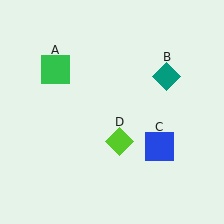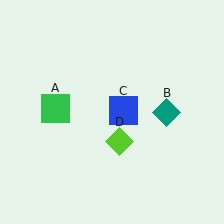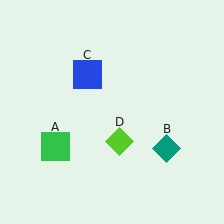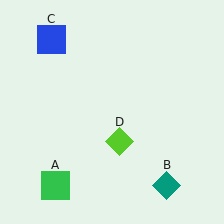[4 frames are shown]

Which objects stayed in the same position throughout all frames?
Lime diamond (object D) remained stationary.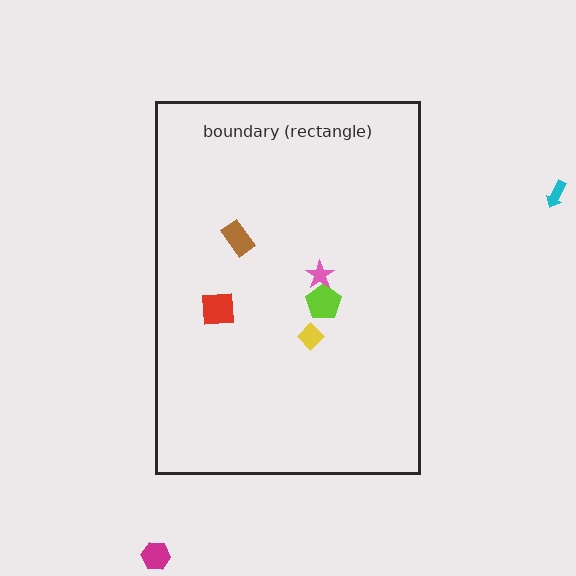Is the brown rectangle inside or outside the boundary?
Inside.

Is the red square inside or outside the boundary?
Inside.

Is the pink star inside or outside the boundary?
Inside.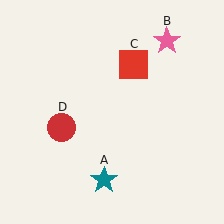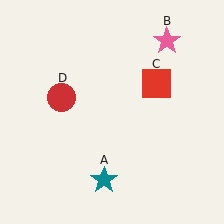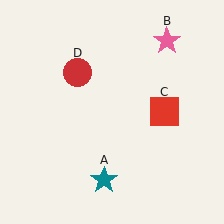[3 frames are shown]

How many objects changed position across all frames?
2 objects changed position: red square (object C), red circle (object D).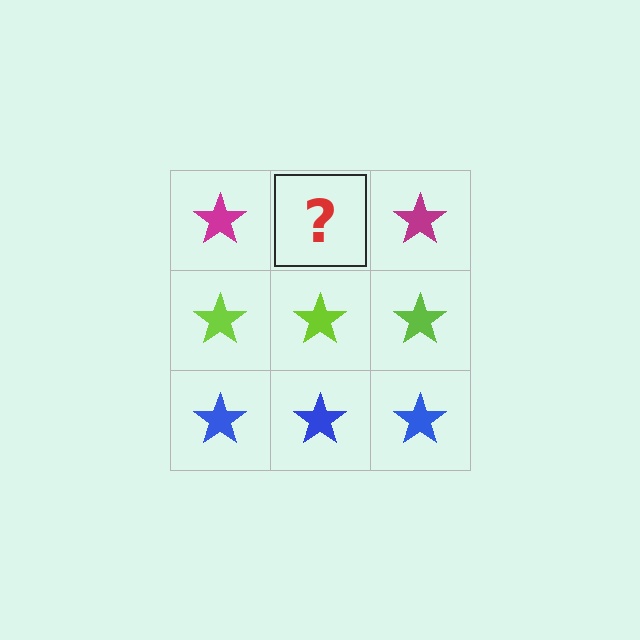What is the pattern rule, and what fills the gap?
The rule is that each row has a consistent color. The gap should be filled with a magenta star.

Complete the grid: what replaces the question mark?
The question mark should be replaced with a magenta star.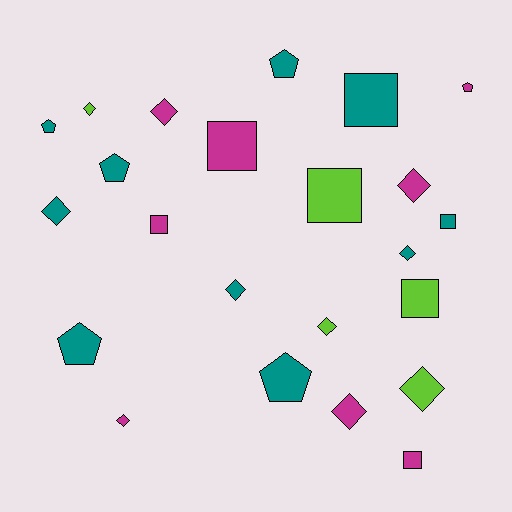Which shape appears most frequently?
Diamond, with 10 objects.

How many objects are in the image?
There are 23 objects.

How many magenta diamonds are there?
There are 4 magenta diamonds.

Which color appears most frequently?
Teal, with 10 objects.